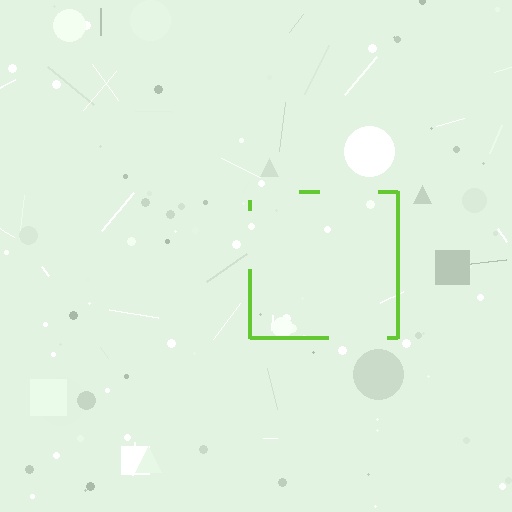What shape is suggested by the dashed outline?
The dashed outline suggests a square.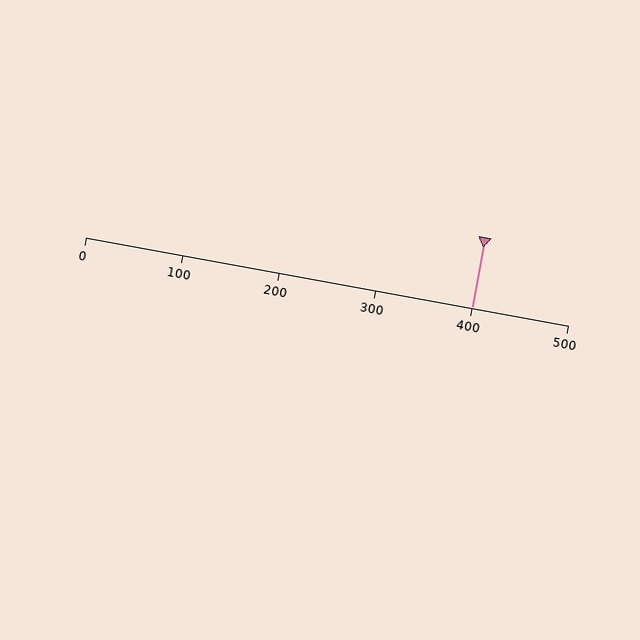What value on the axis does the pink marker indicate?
The marker indicates approximately 400.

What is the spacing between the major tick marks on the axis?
The major ticks are spaced 100 apart.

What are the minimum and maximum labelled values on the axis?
The axis runs from 0 to 500.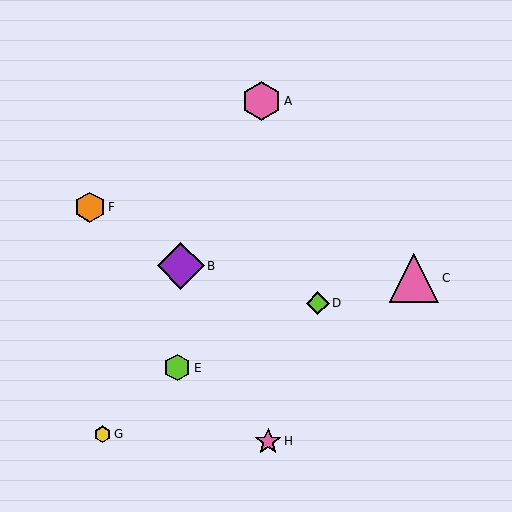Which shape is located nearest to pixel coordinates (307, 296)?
The lime diamond (labeled D) at (318, 303) is nearest to that location.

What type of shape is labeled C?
Shape C is a pink triangle.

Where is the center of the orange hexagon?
The center of the orange hexagon is at (90, 207).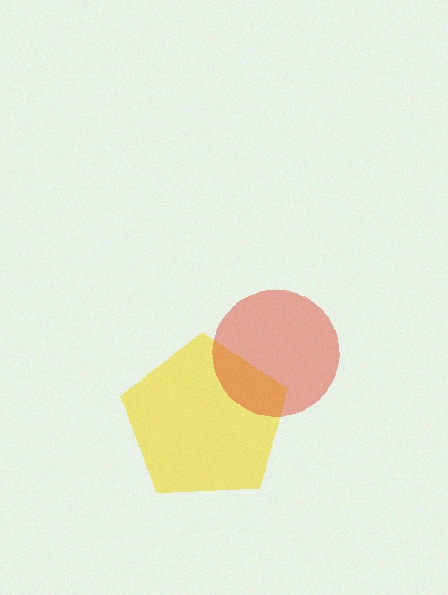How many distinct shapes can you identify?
There are 2 distinct shapes: a yellow pentagon, a red circle.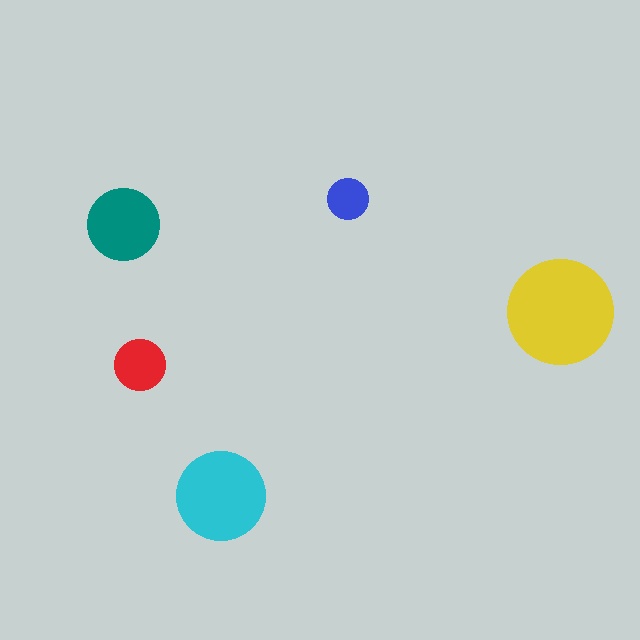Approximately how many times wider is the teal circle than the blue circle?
About 2 times wider.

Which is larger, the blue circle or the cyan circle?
The cyan one.